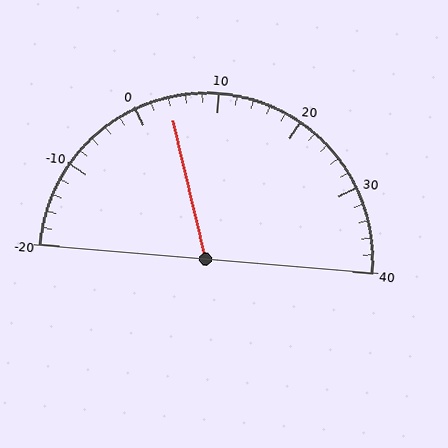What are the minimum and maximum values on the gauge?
The gauge ranges from -20 to 40.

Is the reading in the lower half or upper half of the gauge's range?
The reading is in the lower half of the range (-20 to 40).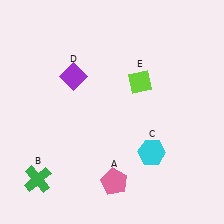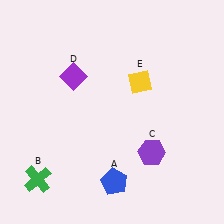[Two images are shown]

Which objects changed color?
A changed from pink to blue. C changed from cyan to purple. E changed from lime to yellow.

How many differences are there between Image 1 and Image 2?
There are 3 differences between the two images.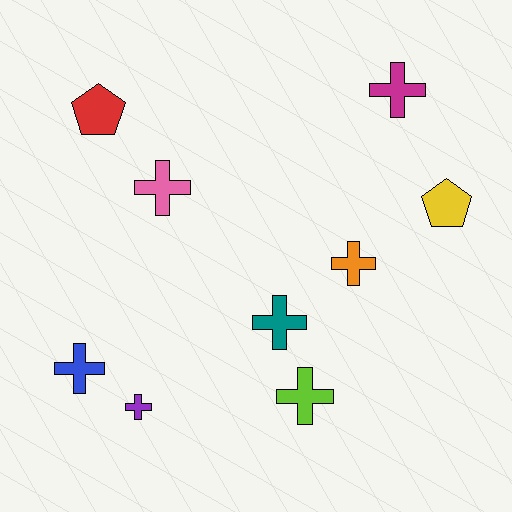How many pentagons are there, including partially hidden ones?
There are 2 pentagons.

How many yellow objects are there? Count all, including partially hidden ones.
There is 1 yellow object.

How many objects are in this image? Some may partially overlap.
There are 9 objects.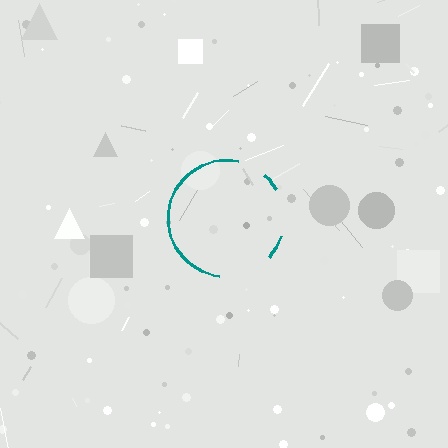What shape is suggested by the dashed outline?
The dashed outline suggests a circle.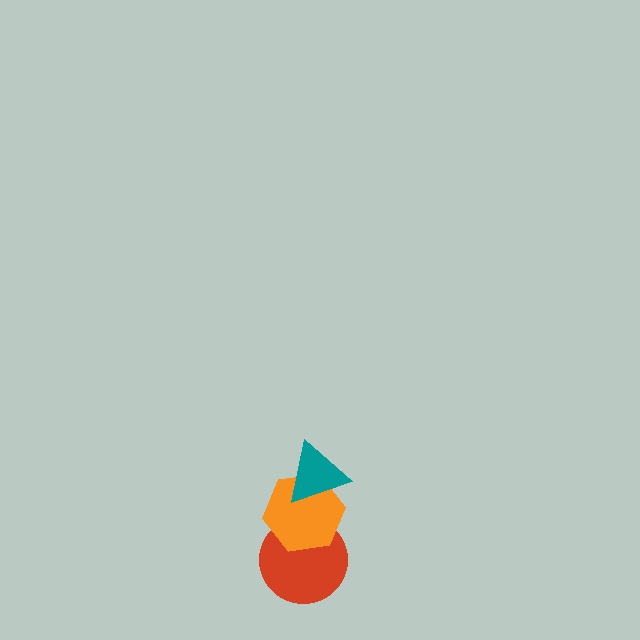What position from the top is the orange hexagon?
The orange hexagon is 2nd from the top.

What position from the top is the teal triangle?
The teal triangle is 1st from the top.